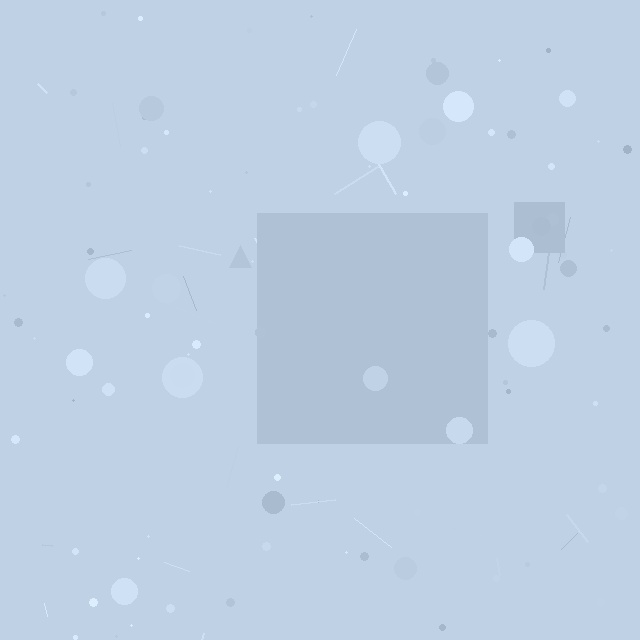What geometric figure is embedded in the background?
A square is embedded in the background.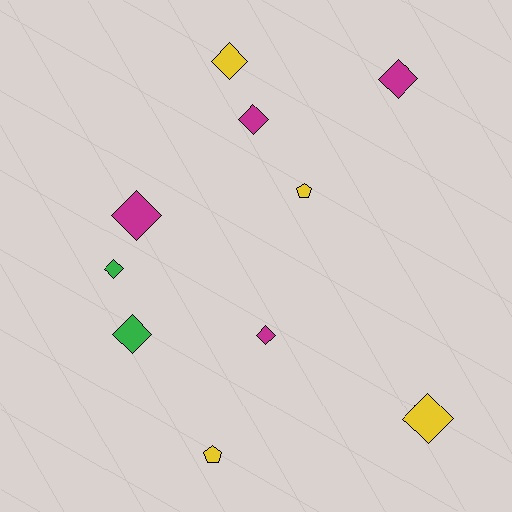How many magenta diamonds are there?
There are 4 magenta diamonds.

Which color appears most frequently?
Yellow, with 4 objects.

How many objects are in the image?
There are 10 objects.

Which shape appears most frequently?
Diamond, with 8 objects.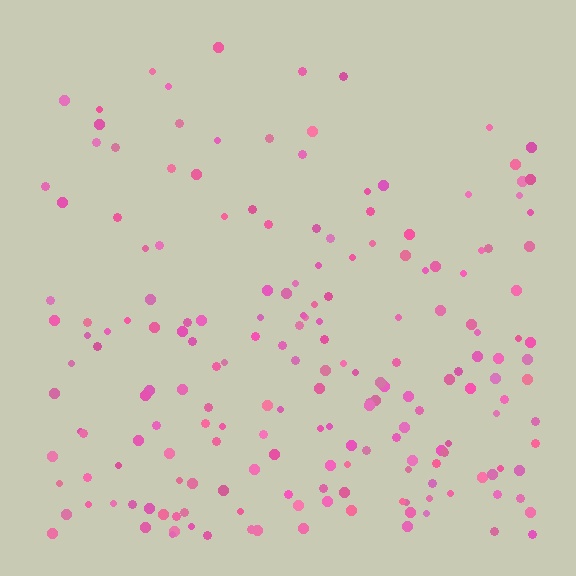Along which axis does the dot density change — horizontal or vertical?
Vertical.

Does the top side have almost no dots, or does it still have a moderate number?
Still a moderate number, just noticeably fewer than the bottom.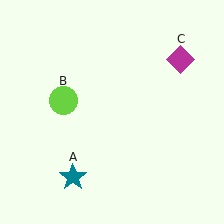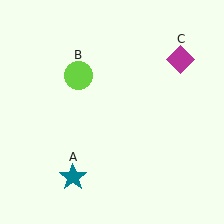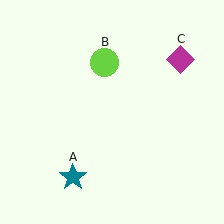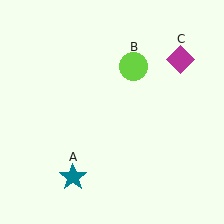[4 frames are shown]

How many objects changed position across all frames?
1 object changed position: lime circle (object B).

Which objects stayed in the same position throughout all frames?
Teal star (object A) and magenta diamond (object C) remained stationary.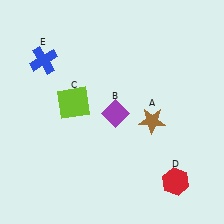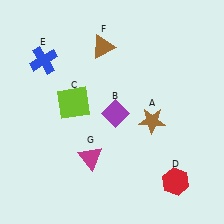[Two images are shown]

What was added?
A brown triangle (F), a magenta triangle (G) were added in Image 2.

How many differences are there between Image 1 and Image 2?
There are 2 differences between the two images.